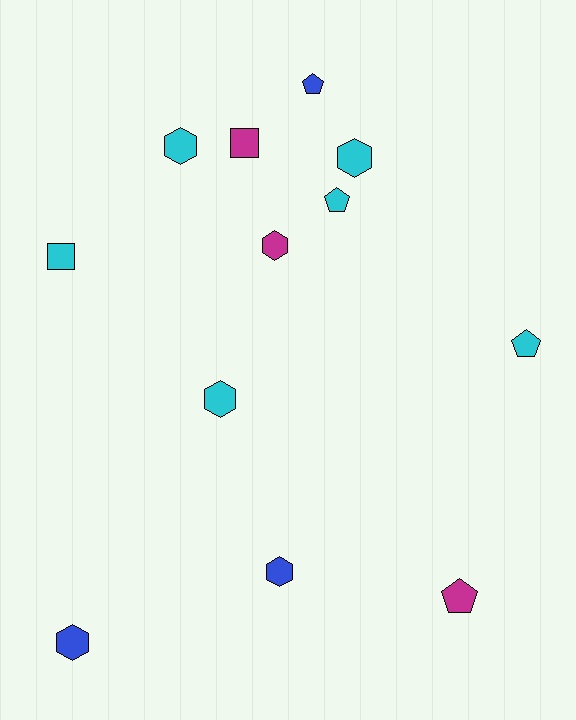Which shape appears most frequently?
Hexagon, with 6 objects.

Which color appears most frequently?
Cyan, with 6 objects.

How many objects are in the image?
There are 12 objects.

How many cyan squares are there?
There is 1 cyan square.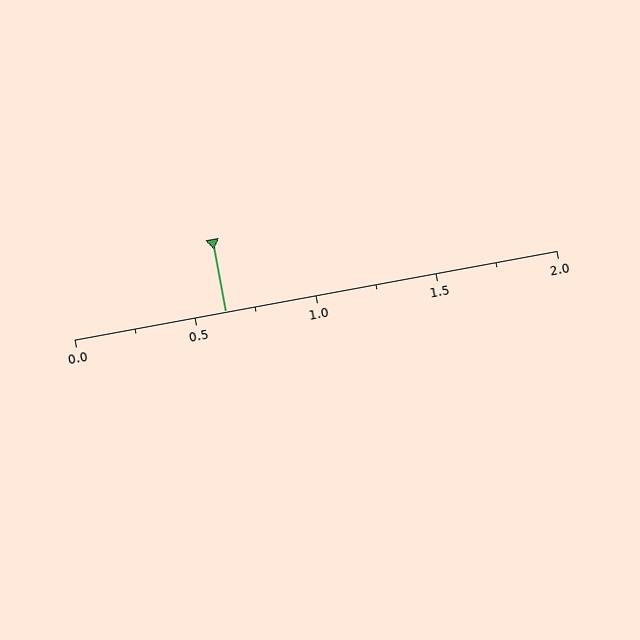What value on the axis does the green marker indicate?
The marker indicates approximately 0.62.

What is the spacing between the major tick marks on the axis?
The major ticks are spaced 0.5 apart.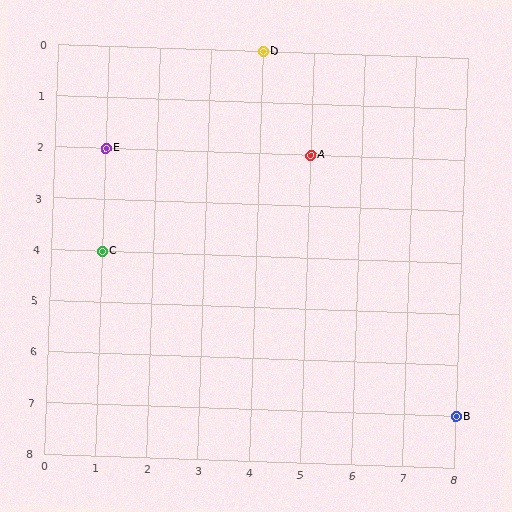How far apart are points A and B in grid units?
Points A and B are 3 columns and 5 rows apart (about 5.8 grid units diagonally).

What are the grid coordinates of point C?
Point C is at grid coordinates (1, 4).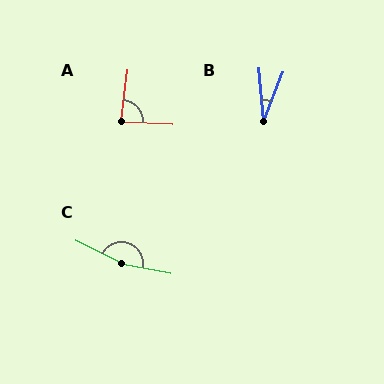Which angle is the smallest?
B, at approximately 27 degrees.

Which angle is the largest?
C, at approximately 164 degrees.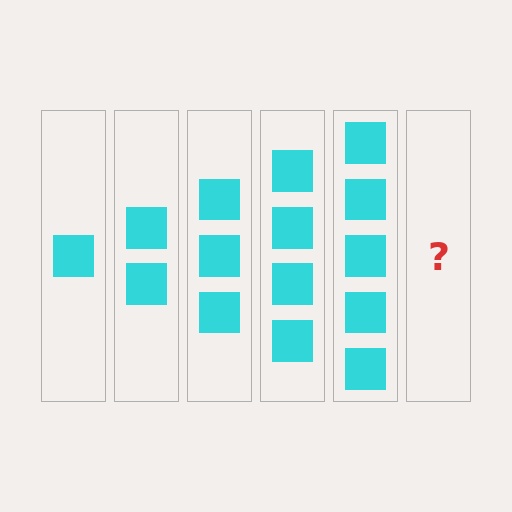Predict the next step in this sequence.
The next step is 6 squares.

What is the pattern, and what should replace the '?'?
The pattern is that each step adds one more square. The '?' should be 6 squares.